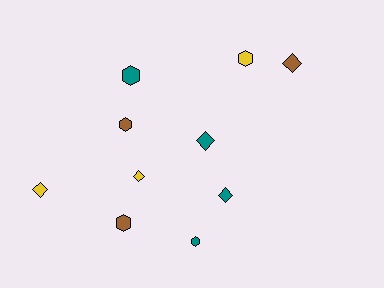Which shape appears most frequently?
Diamond, with 5 objects.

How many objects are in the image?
There are 10 objects.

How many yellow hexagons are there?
There is 1 yellow hexagon.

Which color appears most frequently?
Teal, with 4 objects.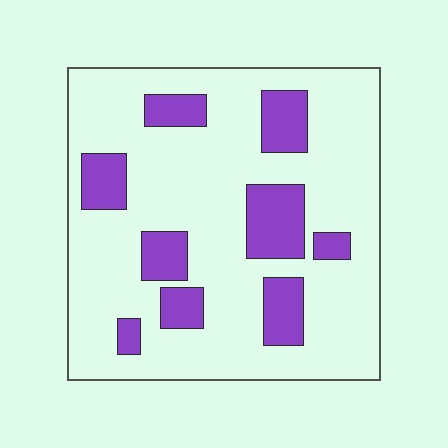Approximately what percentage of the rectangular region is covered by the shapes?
Approximately 20%.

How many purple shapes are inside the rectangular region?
9.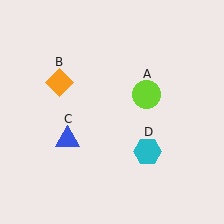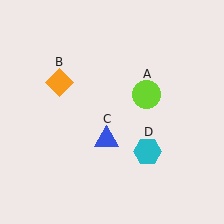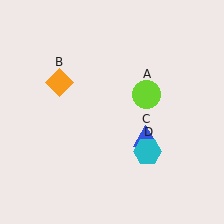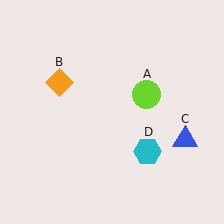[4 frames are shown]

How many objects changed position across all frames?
1 object changed position: blue triangle (object C).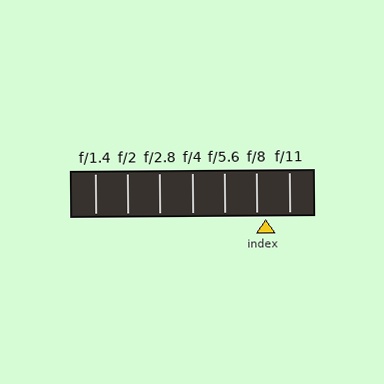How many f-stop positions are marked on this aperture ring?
There are 7 f-stop positions marked.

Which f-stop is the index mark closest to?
The index mark is closest to f/8.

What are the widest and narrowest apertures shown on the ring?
The widest aperture shown is f/1.4 and the narrowest is f/11.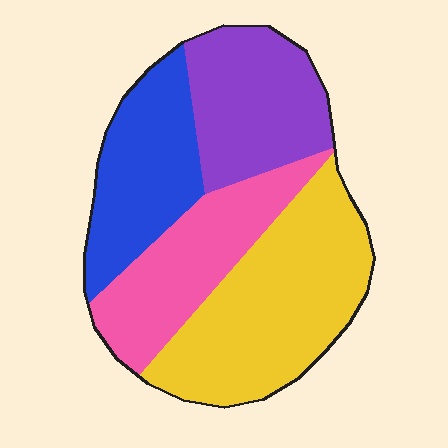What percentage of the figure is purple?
Purple takes up about one fifth (1/5) of the figure.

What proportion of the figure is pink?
Pink takes up about one fifth (1/5) of the figure.